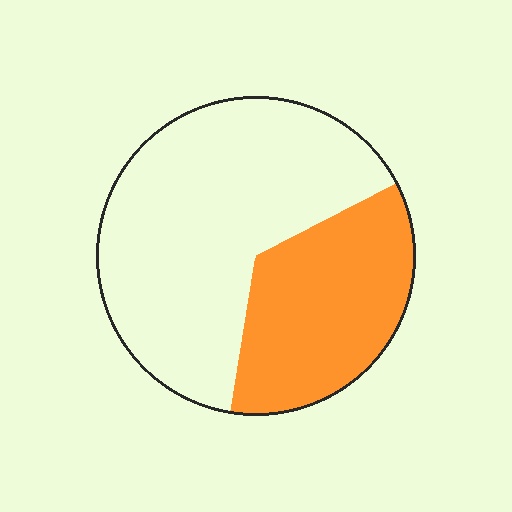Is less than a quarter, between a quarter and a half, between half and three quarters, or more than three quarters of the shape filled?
Between a quarter and a half.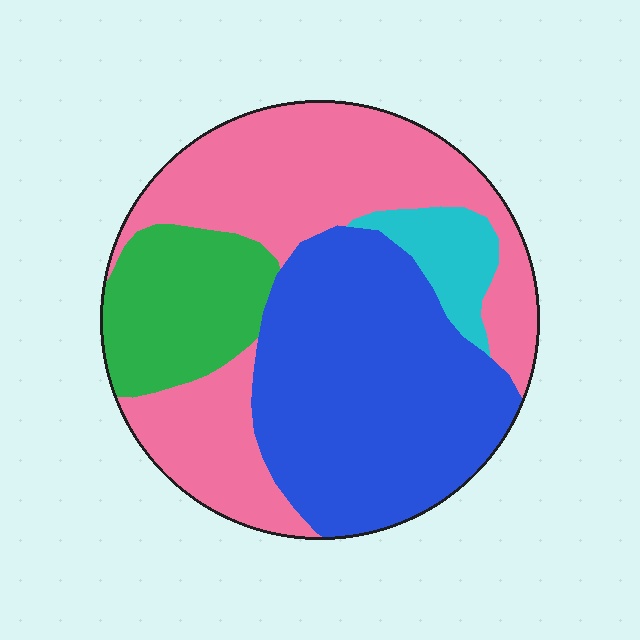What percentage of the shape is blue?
Blue takes up about three eighths (3/8) of the shape.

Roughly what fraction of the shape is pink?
Pink takes up between a third and a half of the shape.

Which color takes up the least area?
Cyan, at roughly 5%.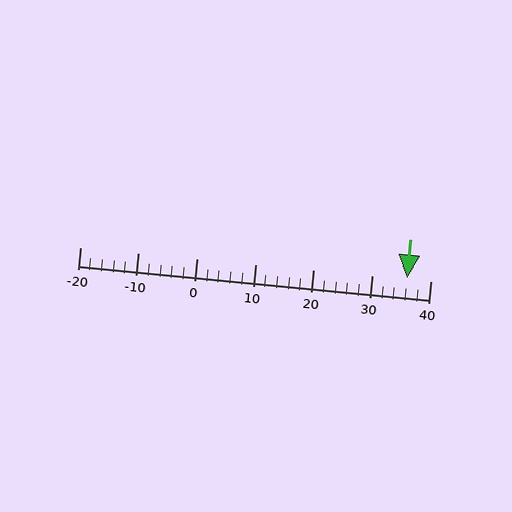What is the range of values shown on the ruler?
The ruler shows values from -20 to 40.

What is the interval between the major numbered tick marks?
The major tick marks are spaced 10 units apart.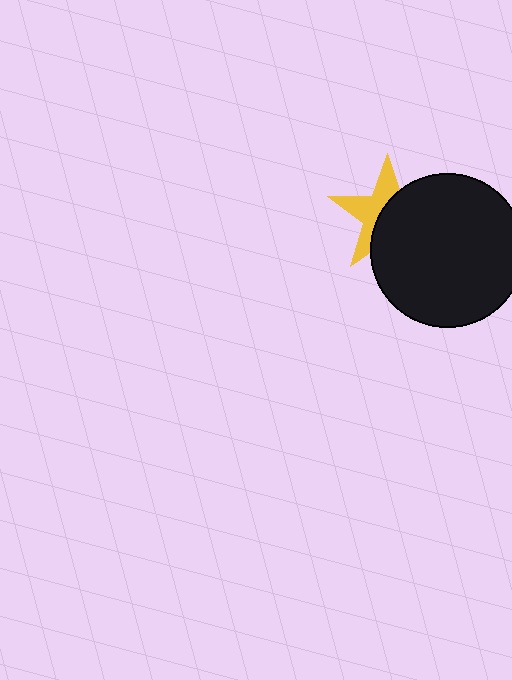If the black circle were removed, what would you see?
You would see the complete yellow star.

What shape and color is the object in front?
The object in front is a black circle.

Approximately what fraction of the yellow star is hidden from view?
Roughly 54% of the yellow star is hidden behind the black circle.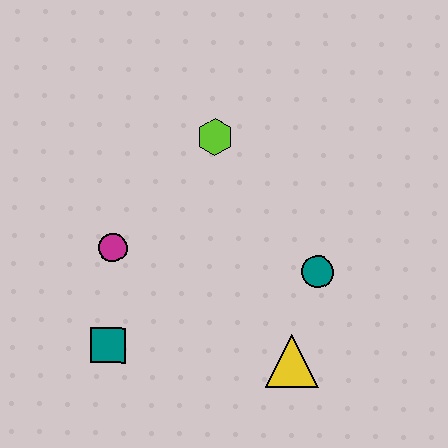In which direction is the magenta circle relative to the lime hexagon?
The magenta circle is below the lime hexagon.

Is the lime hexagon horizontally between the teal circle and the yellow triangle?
No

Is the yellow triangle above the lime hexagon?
No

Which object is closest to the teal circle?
The yellow triangle is closest to the teal circle.